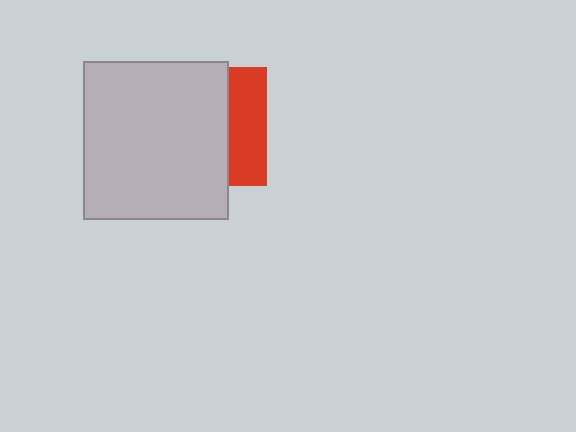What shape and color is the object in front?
The object in front is a light gray rectangle.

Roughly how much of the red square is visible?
A small part of it is visible (roughly 32%).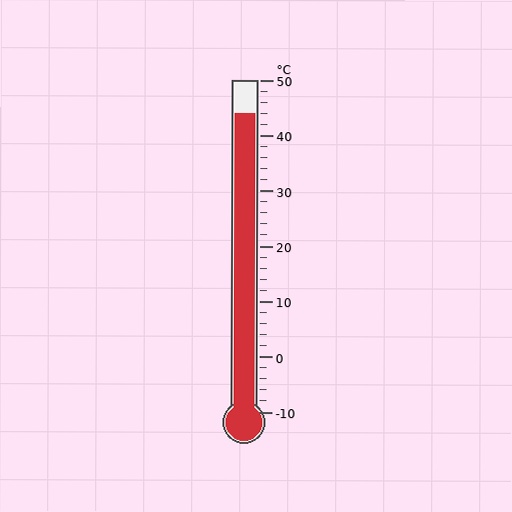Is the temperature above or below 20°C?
The temperature is above 20°C.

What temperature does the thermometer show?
The thermometer shows approximately 44°C.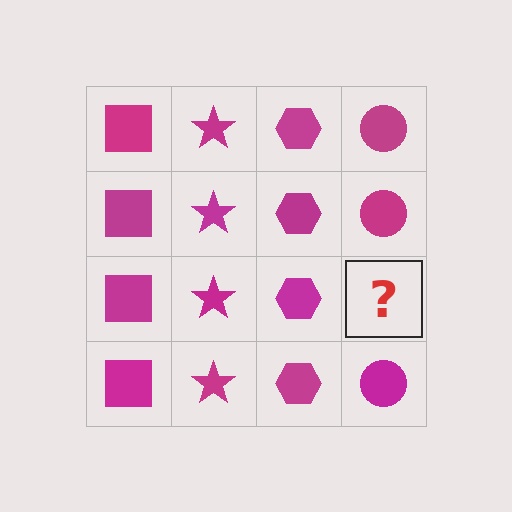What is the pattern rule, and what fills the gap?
The rule is that each column has a consistent shape. The gap should be filled with a magenta circle.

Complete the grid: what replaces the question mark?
The question mark should be replaced with a magenta circle.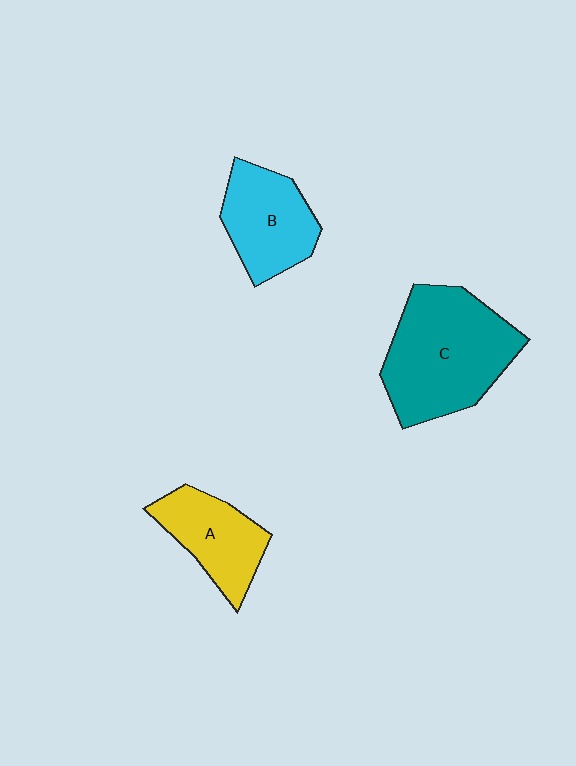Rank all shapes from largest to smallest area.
From largest to smallest: C (teal), B (cyan), A (yellow).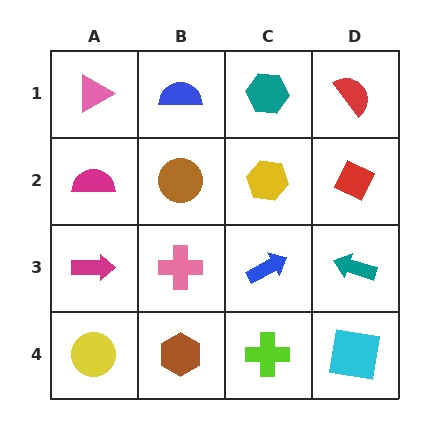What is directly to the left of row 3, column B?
A magenta arrow.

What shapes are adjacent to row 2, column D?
A red semicircle (row 1, column D), a teal arrow (row 3, column D), a yellow hexagon (row 2, column C).